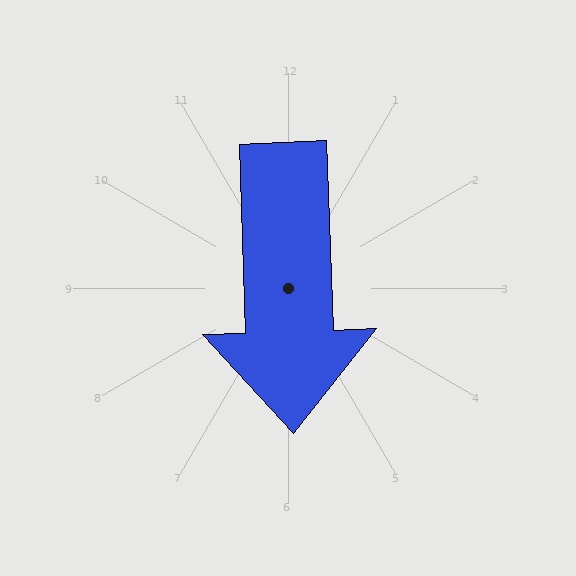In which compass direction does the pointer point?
South.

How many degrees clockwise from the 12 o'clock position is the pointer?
Approximately 178 degrees.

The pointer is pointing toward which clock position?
Roughly 6 o'clock.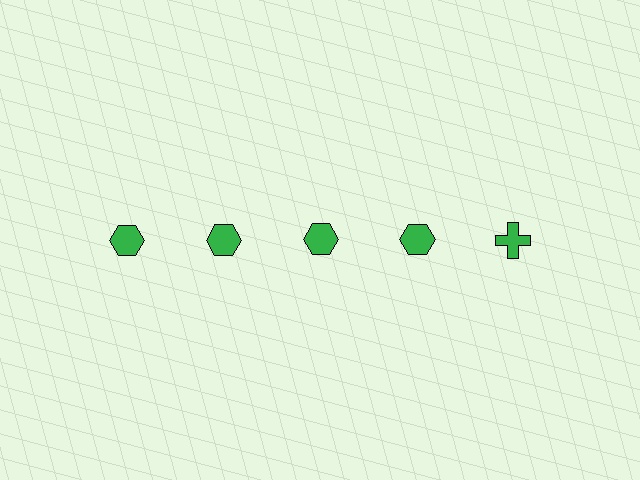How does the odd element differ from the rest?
It has a different shape: cross instead of hexagon.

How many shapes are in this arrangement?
There are 5 shapes arranged in a grid pattern.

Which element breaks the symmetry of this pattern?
The green cross in the top row, rightmost column breaks the symmetry. All other shapes are green hexagons.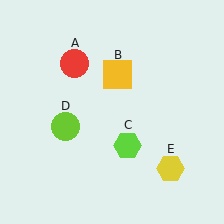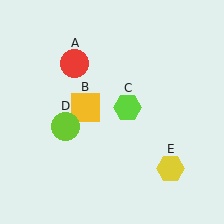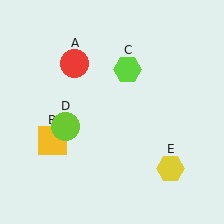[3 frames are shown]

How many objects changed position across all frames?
2 objects changed position: yellow square (object B), lime hexagon (object C).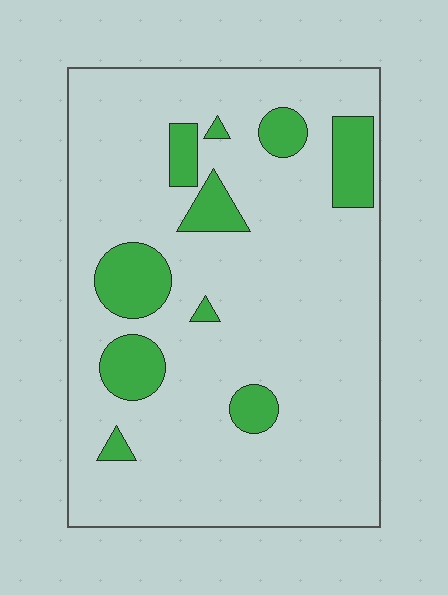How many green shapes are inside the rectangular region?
10.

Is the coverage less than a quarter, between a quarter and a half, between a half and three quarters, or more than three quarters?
Less than a quarter.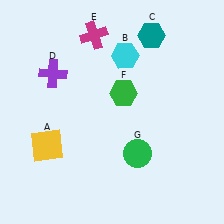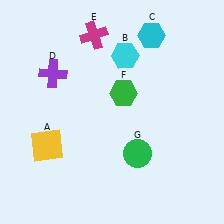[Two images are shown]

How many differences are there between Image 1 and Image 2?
There is 1 difference between the two images.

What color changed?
The hexagon (C) changed from teal in Image 1 to cyan in Image 2.